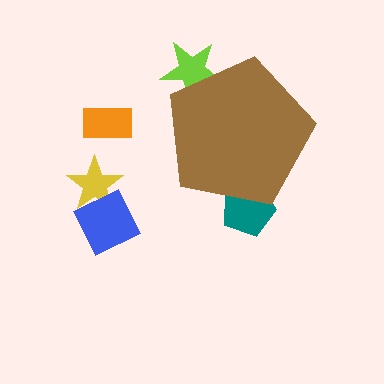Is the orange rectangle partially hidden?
No, the orange rectangle is fully visible.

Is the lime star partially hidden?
Yes, the lime star is partially hidden behind the brown pentagon.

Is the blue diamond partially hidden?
No, the blue diamond is fully visible.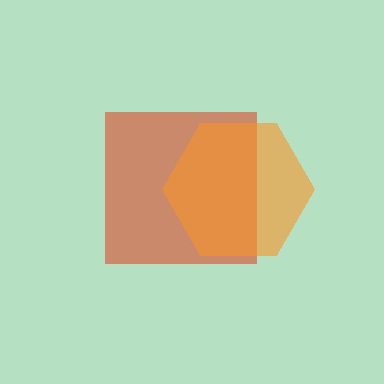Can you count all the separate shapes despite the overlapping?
Yes, there are 2 separate shapes.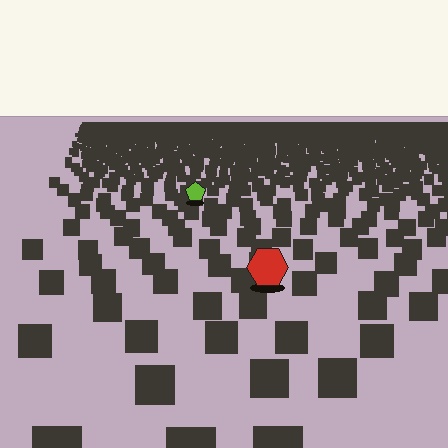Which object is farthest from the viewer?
The lime pentagon is farthest from the viewer. It appears smaller and the ground texture around it is denser.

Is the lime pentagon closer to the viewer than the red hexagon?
No. The red hexagon is closer — you can tell from the texture gradient: the ground texture is coarser near it.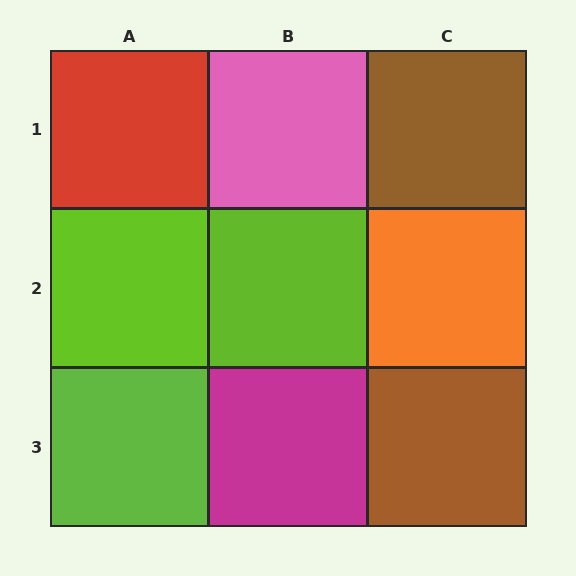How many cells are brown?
2 cells are brown.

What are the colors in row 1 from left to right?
Red, pink, brown.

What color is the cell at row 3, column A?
Lime.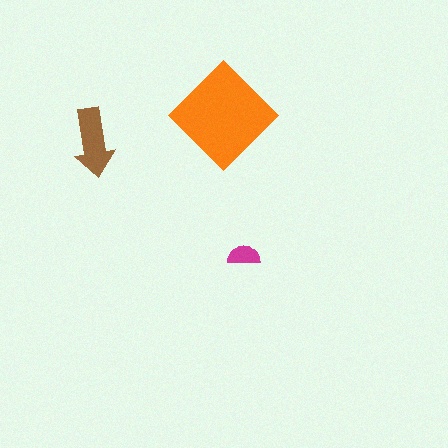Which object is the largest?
The orange diamond.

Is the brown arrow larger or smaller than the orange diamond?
Smaller.